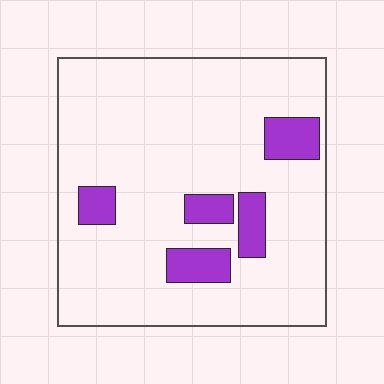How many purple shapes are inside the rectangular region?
5.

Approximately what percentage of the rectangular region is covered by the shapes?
Approximately 15%.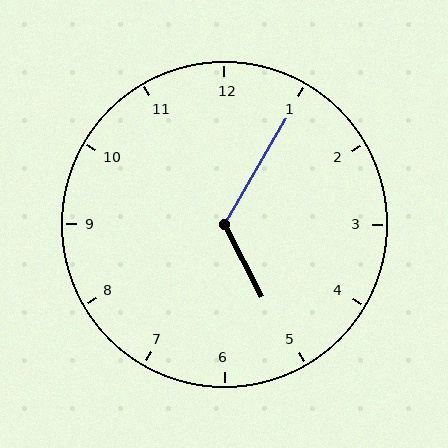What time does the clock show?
5:05.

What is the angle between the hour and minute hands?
Approximately 122 degrees.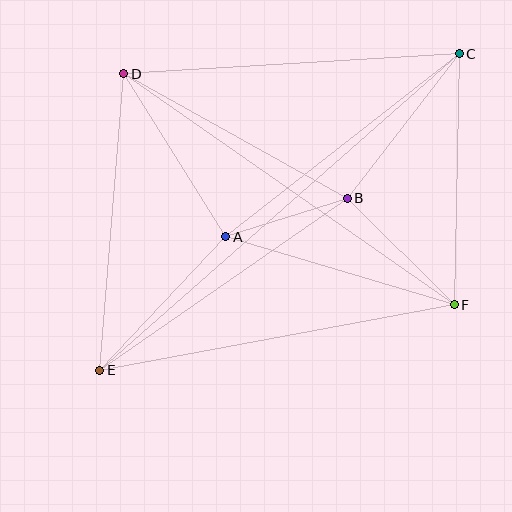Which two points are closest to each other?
Points A and B are closest to each other.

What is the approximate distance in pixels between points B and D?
The distance between B and D is approximately 256 pixels.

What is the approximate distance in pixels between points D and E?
The distance between D and E is approximately 298 pixels.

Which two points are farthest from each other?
Points C and E are farthest from each other.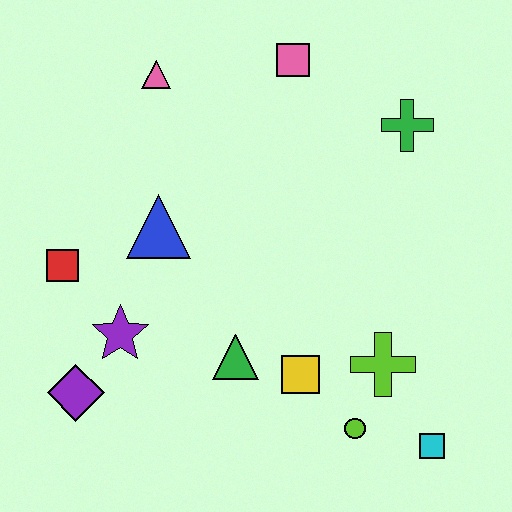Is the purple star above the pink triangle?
No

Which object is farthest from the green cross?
The purple diamond is farthest from the green cross.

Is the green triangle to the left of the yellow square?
Yes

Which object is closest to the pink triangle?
The pink square is closest to the pink triangle.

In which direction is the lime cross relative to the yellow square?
The lime cross is to the right of the yellow square.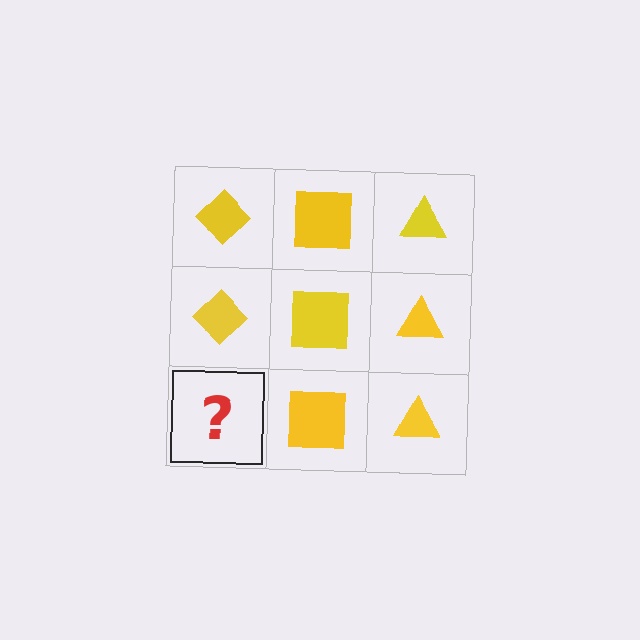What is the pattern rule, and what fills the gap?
The rule is that each column has a consistent shape. The gap should be filled with a yellow diamond.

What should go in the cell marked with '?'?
The missing cell should contain a yellow diamond.